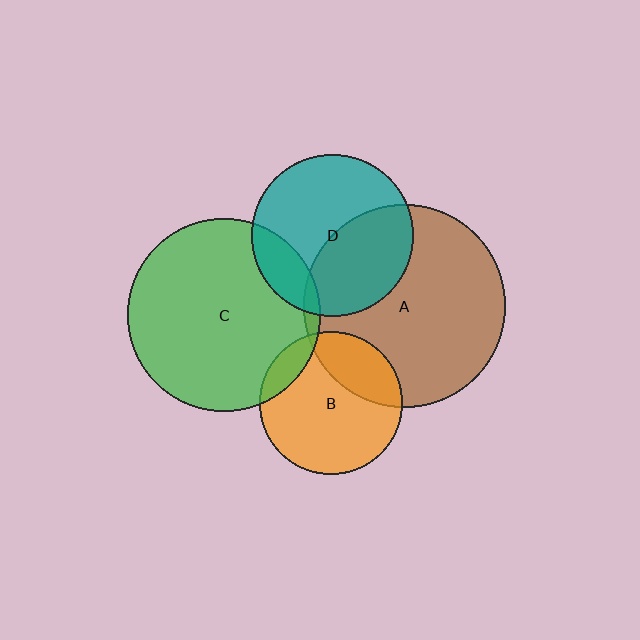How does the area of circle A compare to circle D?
Approximately 1.6 times.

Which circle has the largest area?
Circle A (brown).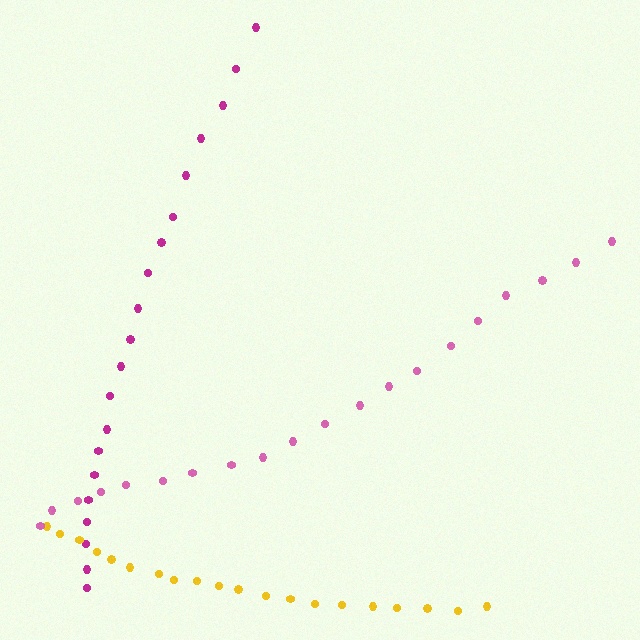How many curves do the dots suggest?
There are 3 distinct paths.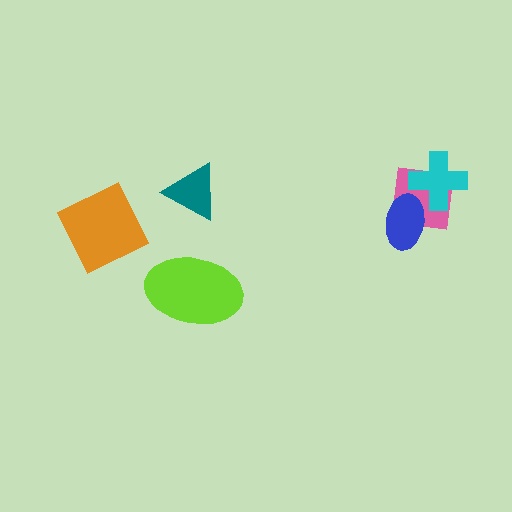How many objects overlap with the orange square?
0 objects overlap with the orange square.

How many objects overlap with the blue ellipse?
1 object overlaps with the blue ellipse.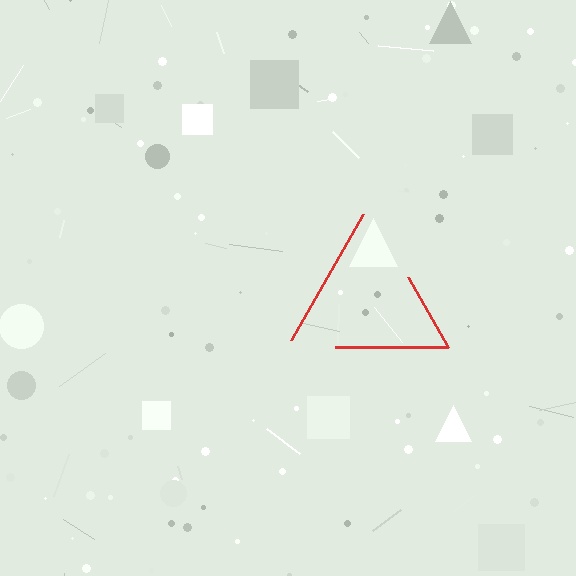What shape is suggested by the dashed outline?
The dashed outline suggests a triangle.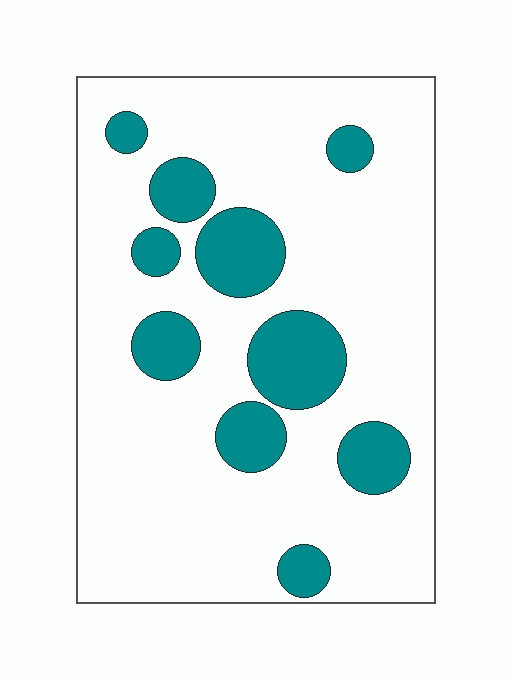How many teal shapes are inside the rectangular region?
10.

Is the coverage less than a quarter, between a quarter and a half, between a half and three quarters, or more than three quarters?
Less than a quarter.